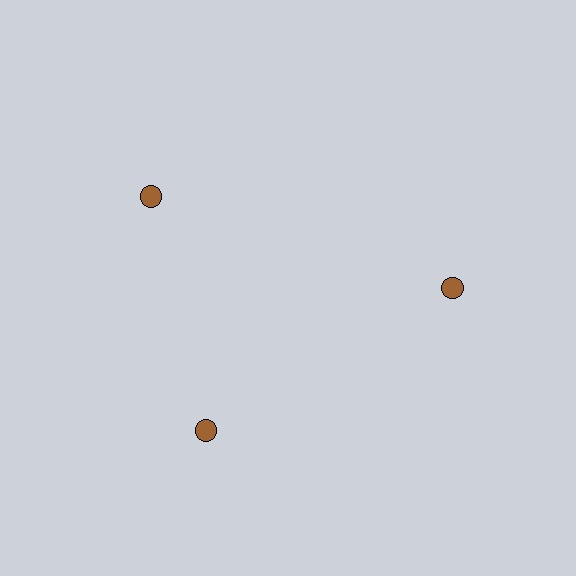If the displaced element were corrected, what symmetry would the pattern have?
It would have 3-fold rotational symmetry — the pattern would map onto itself every 120 degrees.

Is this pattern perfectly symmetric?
No. The 3 brown circles are arranged in a ring, but one element near the 11 o'clock position is rotated out of alignment along the ring, breaking the 3-fold rotational symmetry.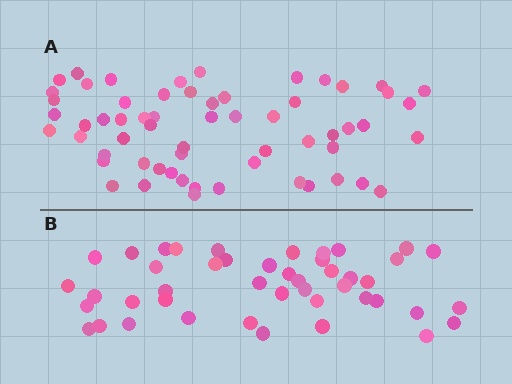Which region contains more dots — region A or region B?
Region A (the top region) has more dots.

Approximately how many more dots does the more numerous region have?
Region A has approximately 15 more dots than region B.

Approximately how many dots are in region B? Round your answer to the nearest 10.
About 40 dots. (The exact count is 45, which rounds to 40.)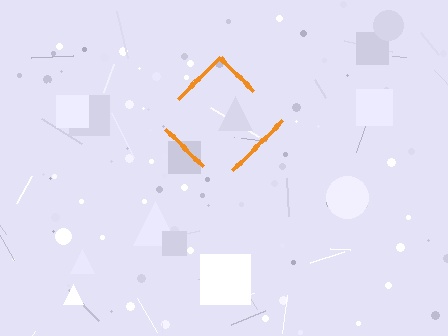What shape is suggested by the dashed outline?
The dashed outline suggests a diamond.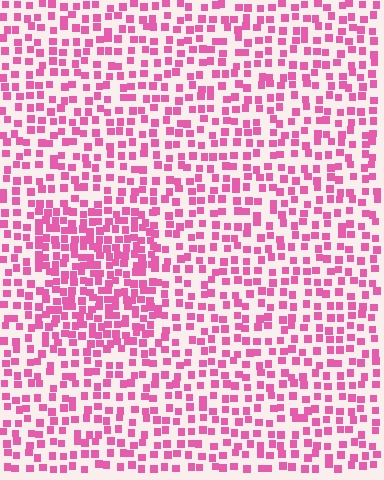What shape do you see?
I see a rectangle.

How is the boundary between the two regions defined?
The boundary is defined by a change in element density (approximately 1.8x ratio). All elements are the same color, size, and shape.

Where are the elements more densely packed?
The elements are more densely packed inside the rectangle boundary.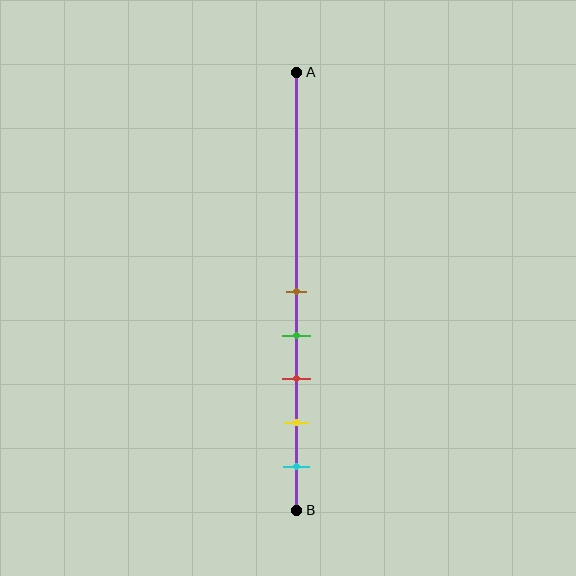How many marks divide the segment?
There are 5 marks dividing the segment.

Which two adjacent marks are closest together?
The brown and green marks are the closest adjacent pair.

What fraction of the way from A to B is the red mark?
The red mark is approximately 70% (0.7) of the way from A to B.